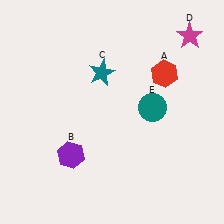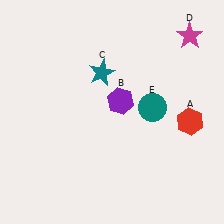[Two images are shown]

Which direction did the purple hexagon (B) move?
The purple hexagon (B) moved up.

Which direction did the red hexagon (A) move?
The red hexagon (A) moved down.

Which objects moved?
The objects that moved are: the red hexagon (A), the purple hexagon (B).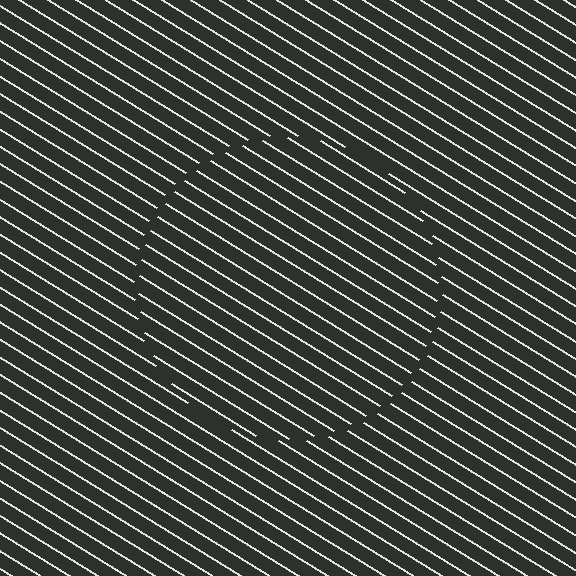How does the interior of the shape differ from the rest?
The interior of the shape contains the same grating, shifted by half a period — the contour is defined by the phase discontinuity where line-ends from the inner and outer gratings abut.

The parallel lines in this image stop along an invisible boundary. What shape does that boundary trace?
An illusory circle. The interior of the shape contains the same grating, shifted by half a period — the contour is defined by the phase discontinuity where line-ends from the inner and outer gratings abut.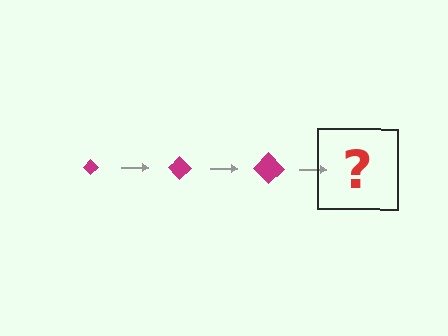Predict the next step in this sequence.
The next step is a magenta diamond, larger than the previous one.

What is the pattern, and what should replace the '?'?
The pattern is that the diamond gets progressively larger each step. The '?' should be a magenta diamond, larger than the previous one.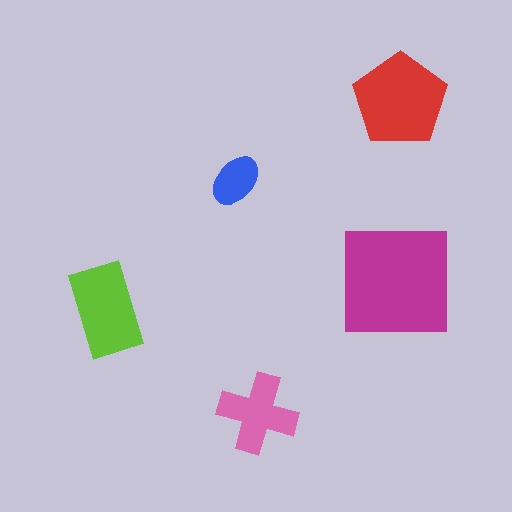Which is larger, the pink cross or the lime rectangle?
The lime rectangle.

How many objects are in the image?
There are 5 objects in the image.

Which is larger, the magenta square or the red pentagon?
The magenta square.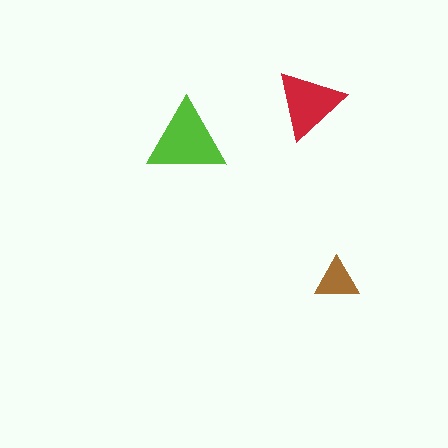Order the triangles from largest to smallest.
the lime one, the red one, the brown one.